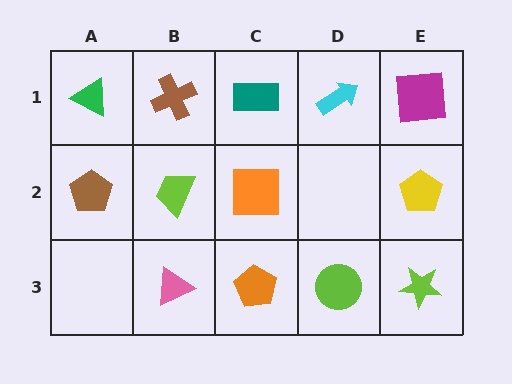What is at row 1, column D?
A cyan arrow.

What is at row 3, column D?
A lime circle.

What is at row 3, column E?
A lime star.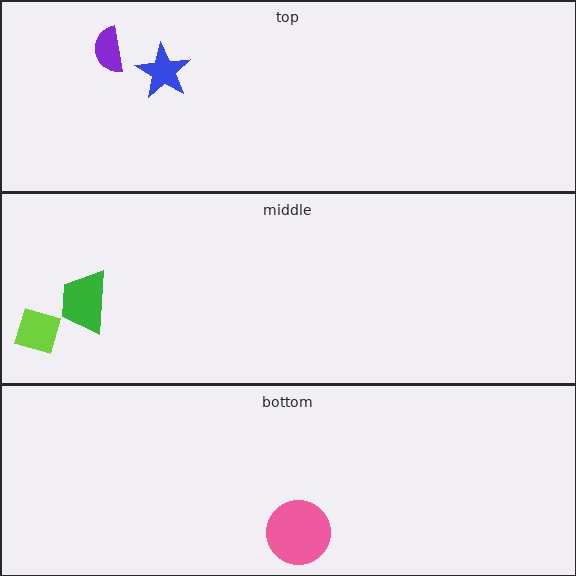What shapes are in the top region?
The blue star, the purple semicircle.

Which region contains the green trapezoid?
The middle region.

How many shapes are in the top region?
2.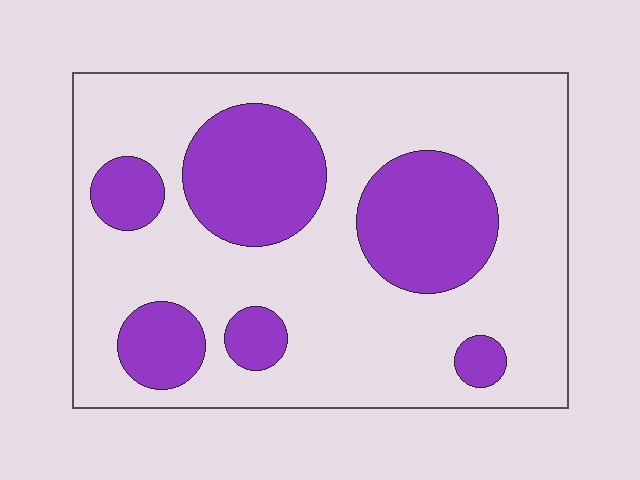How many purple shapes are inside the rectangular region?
6.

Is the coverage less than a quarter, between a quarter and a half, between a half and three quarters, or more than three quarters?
Between a quarter and a half.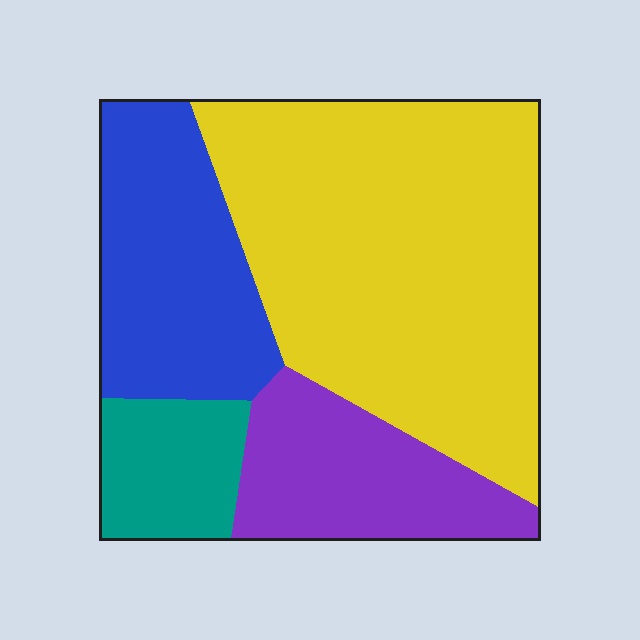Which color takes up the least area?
Teal, at roughly 10%.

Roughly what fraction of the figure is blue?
Blue takes up about one fifth (1/5) of the figure.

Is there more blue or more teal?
Blue.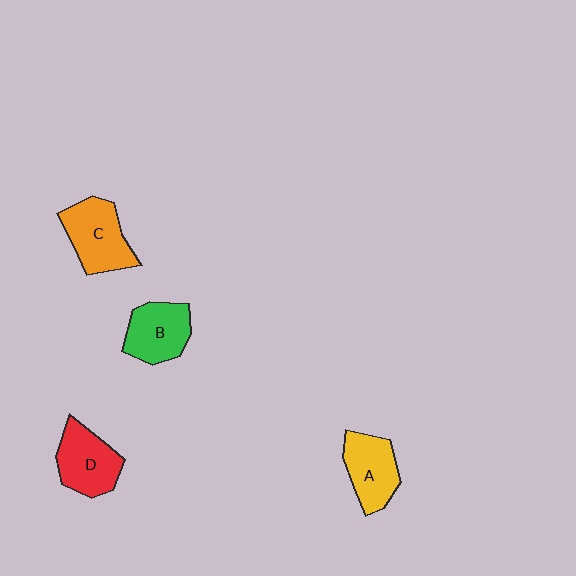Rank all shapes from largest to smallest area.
From largest to smallest: C (orange), D (red), B (green), A (yellow).